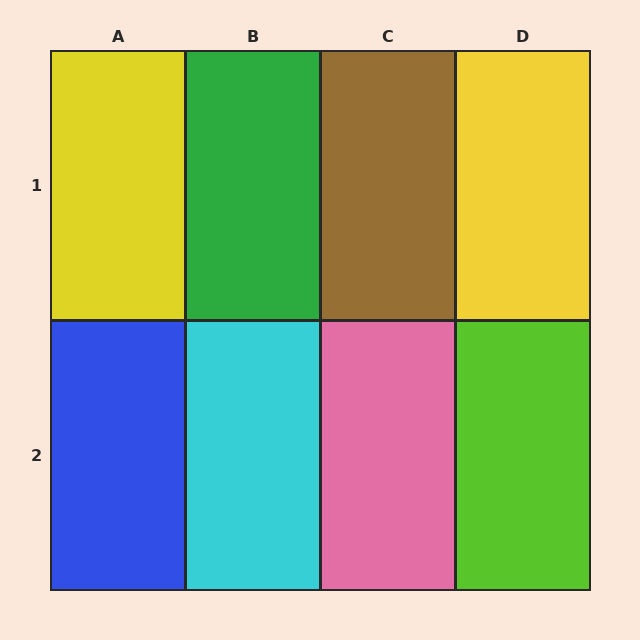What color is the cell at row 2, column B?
Cyan.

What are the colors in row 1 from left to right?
Yellow, green, brown, yellow.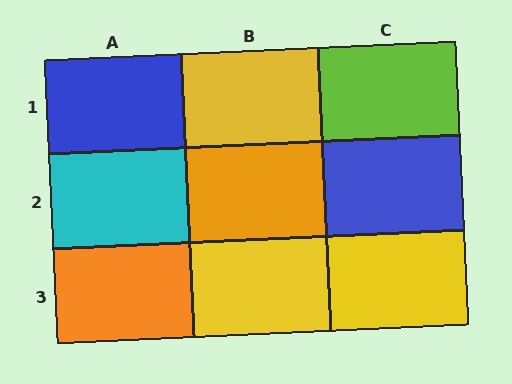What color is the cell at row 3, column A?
Orange.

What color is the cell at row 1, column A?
Blue.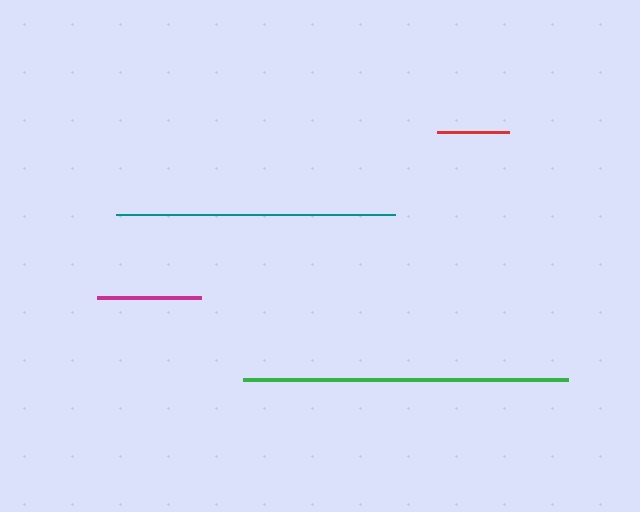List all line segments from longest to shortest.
From longest to shortest: green, teal, magenta, red.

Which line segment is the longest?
The green line is the longest at approximately 325 pixels.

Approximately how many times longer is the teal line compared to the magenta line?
The teal line is approximately 2.7 times the length of the magenta line.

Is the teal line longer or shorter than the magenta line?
The teal line is longer than the magenta line.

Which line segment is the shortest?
The red line is the shortest at approximately 72 pixels.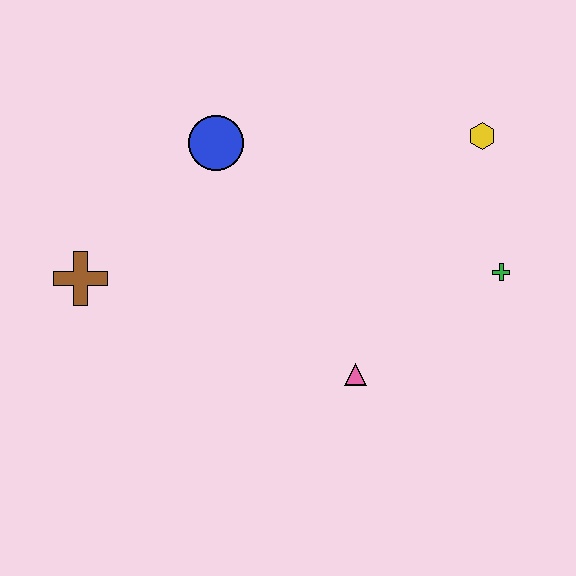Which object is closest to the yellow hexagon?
The green cross is closest to the yellow hexagon.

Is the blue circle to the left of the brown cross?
No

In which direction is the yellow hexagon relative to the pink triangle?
The yellow hexagon is above the pink triangle.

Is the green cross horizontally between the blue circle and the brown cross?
No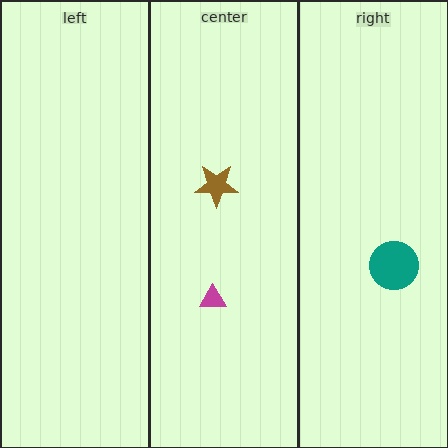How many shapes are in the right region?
1.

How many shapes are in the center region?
2.